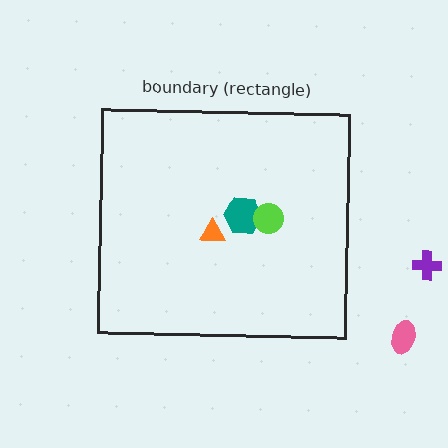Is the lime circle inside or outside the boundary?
Inside.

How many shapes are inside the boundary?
3 inside, 2 outside.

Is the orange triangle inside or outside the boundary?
Inside.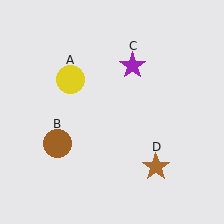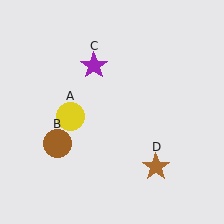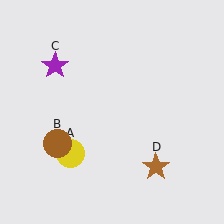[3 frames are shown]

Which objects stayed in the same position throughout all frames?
Brown circle (object B) and brown star (object D) remained stationary.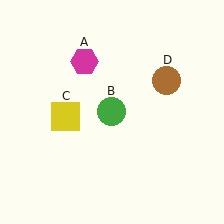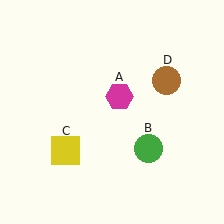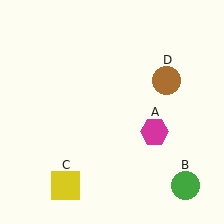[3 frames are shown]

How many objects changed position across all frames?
3 objects changed position: magenta hexagon (object A), green circle (object B), yellow square (object C).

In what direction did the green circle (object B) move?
The green circle (object B) moved down and to the right.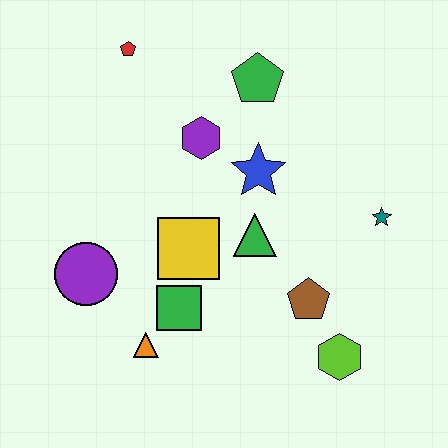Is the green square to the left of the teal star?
Yes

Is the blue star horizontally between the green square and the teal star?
Yes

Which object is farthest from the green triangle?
The red pentagon is farthest from the green triangle.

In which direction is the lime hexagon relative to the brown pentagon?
The lime hexagon is below the brown pentagon.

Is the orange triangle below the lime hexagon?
No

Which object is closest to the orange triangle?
The green square is closest to the orange triangle.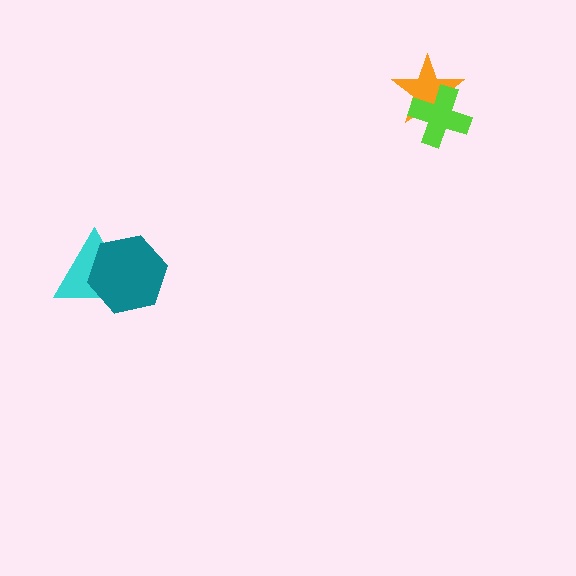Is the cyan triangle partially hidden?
Yes, it is partially covered by another shape.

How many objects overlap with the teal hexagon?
1 object overlaps with the teal hexagon.